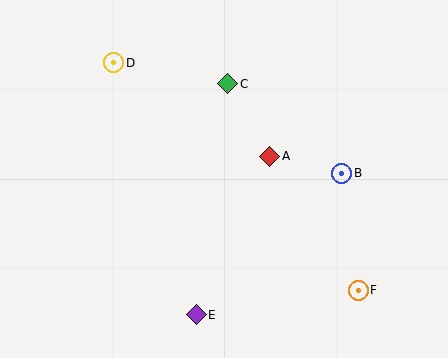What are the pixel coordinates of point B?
Point B is at (342, 173).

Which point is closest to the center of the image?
Point A at (270, 156) is closest to the center.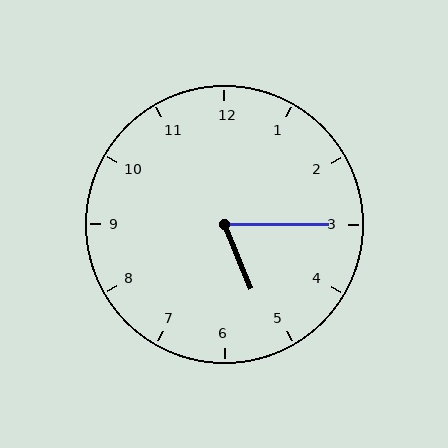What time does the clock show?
5:15.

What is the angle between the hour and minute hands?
Approximately 68 degrees.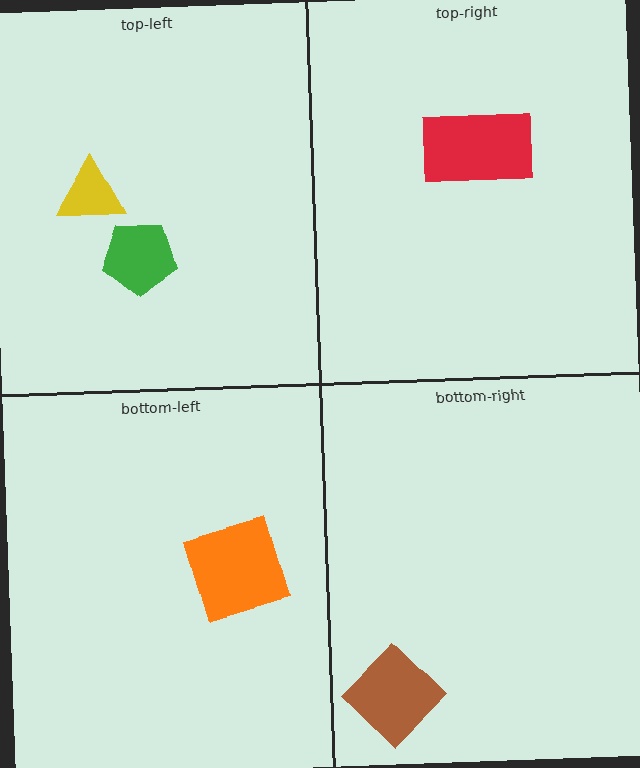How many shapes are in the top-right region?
1.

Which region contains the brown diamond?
The bottom-right region.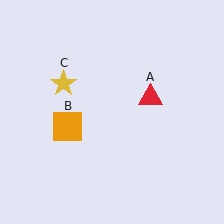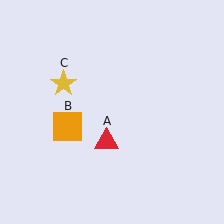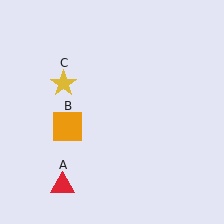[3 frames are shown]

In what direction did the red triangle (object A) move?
The red triangle (object A) moved down and to the left.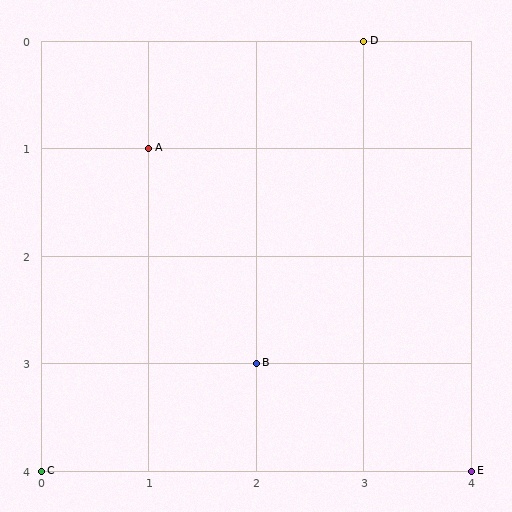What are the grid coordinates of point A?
Point A is at grid coordinates (1, 1).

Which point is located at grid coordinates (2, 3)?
Point B is at (2, 3).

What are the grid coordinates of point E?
Point E is at grid coordinates (4, 4).